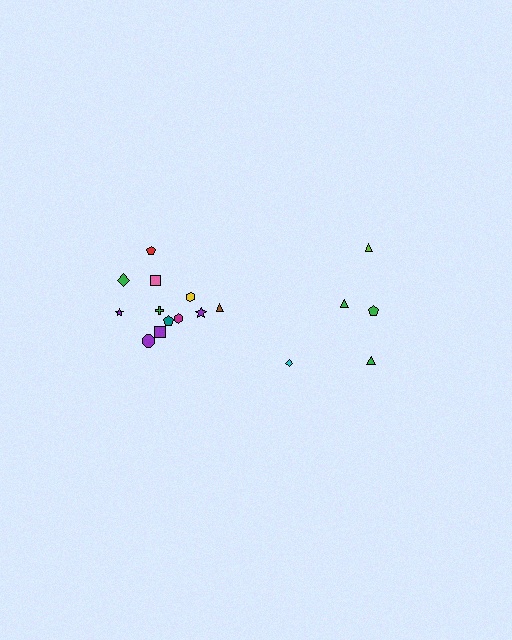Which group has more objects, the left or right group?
The left group.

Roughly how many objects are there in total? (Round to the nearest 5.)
Roughly 15 objects in total.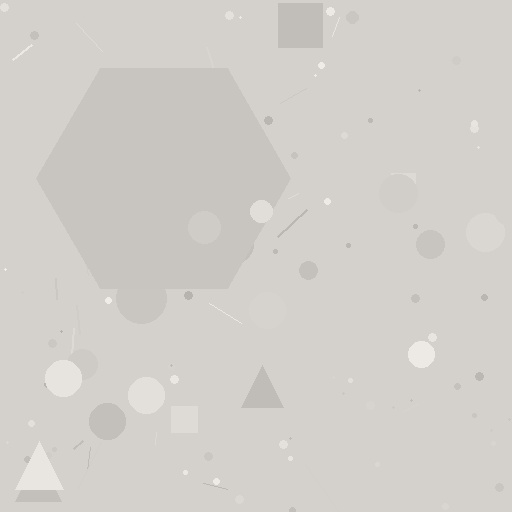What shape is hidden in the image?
A hexagon is hidden in the image.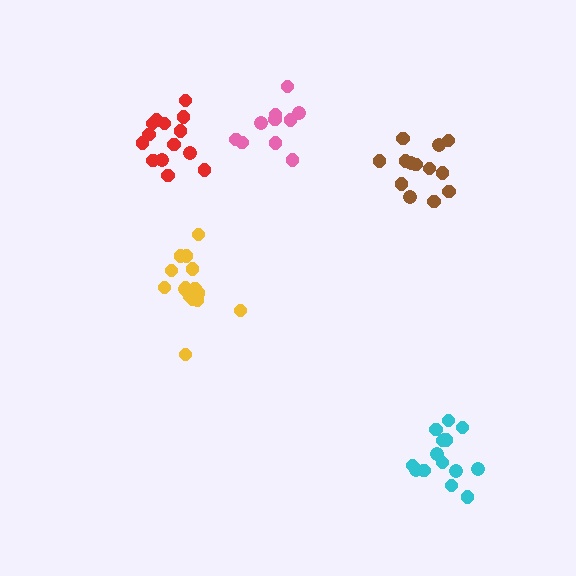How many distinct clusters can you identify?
There are 5 distinct clusters.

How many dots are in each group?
Group 1: 15 dots, Group 2: 16 dots, Group 3: 13 dots, Group 4: 14 dots, Group 5: 10 dots (68 total).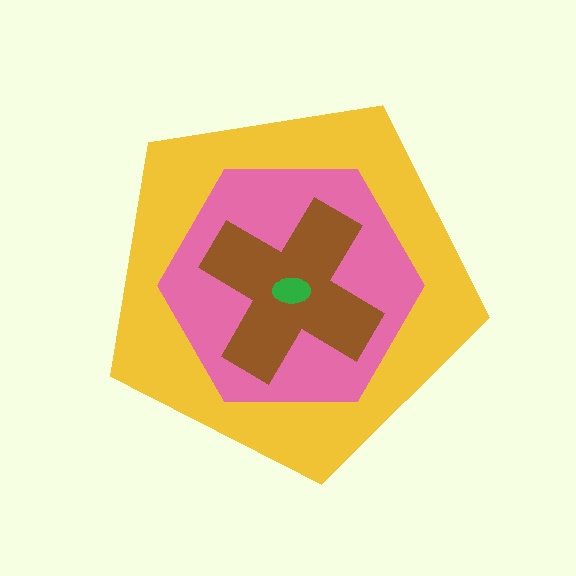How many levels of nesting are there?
4.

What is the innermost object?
The green ellipse.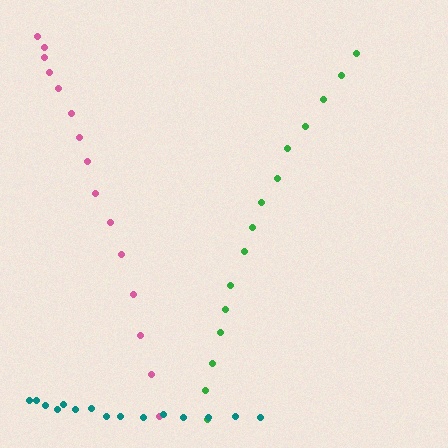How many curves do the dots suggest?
There are 3 distinct paths.